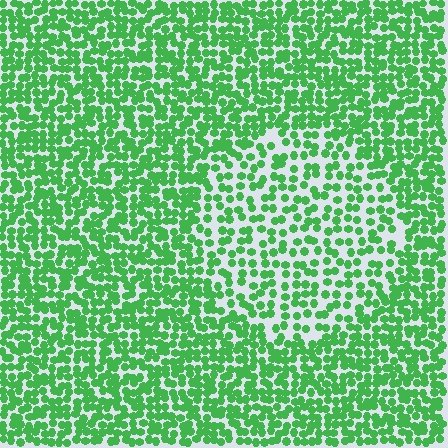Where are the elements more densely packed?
The elements are more densely packed outside the circle boundary.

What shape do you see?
I see a circle.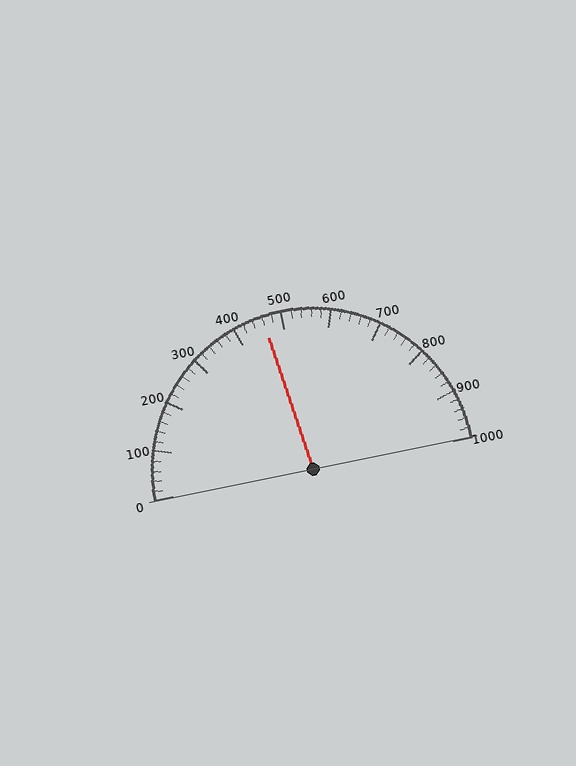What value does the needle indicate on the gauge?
The needle indicates approximately 460.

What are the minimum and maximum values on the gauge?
The gauge ranges from 0 to 1000.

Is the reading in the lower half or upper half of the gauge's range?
The reading is in the lower half of the range (0 to 1000).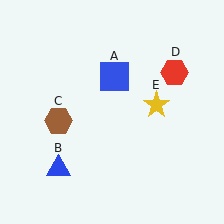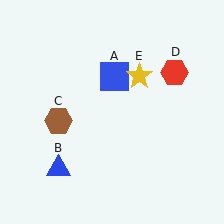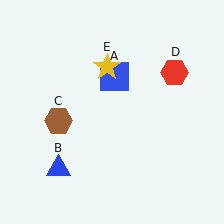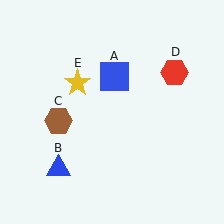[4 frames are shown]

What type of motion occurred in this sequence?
The yellow star (object E) rotated counterclockwise around the center of the scene.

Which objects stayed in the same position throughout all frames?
Blue square (object A) and blue triangle (object B) and brown hexagon (object C) and red hexagon (object D) remained stationary.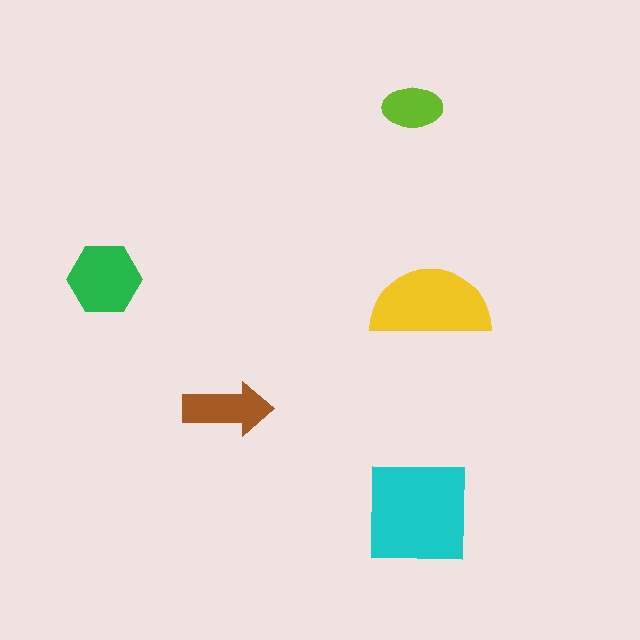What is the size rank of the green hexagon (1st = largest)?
3rd.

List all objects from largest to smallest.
The cyan square, the yellow semicircle, the green hexagon, the brown arrow, the lime ellipse.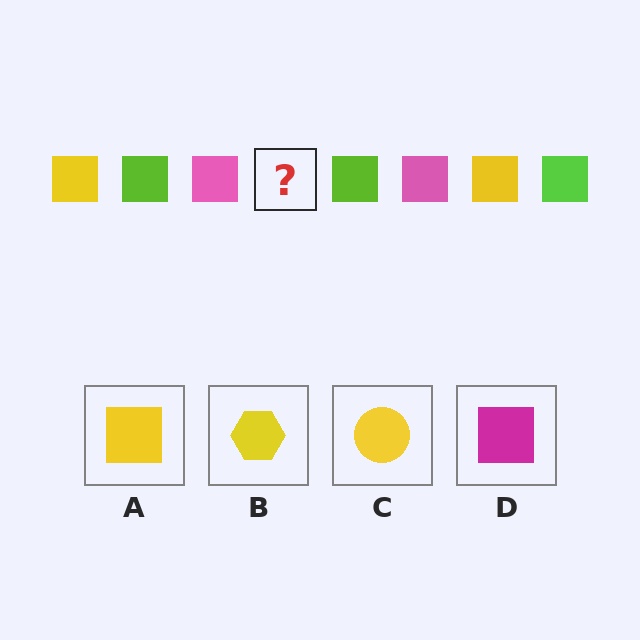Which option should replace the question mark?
Option A.